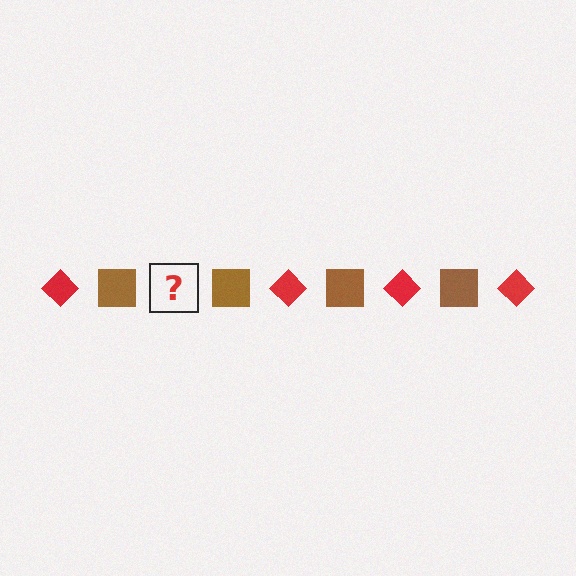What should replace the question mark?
The question mark should be replaced with a red diamond.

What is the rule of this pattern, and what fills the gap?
The rule is that the pattern alternates between red diamond and brown square. The gap should be filled with a red diamond.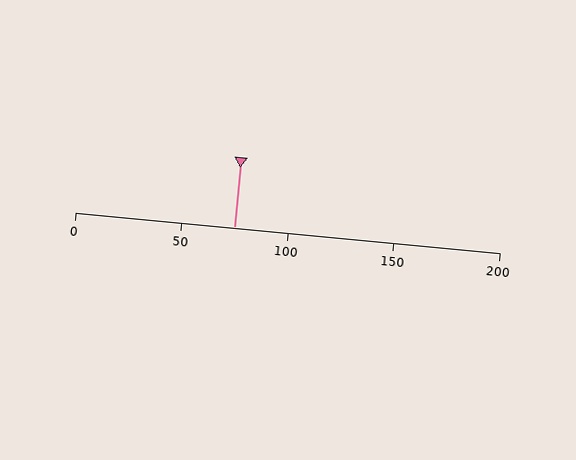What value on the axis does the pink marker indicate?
The marker indicates approximately 75.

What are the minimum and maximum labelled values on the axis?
The axis runs from 0 to 200.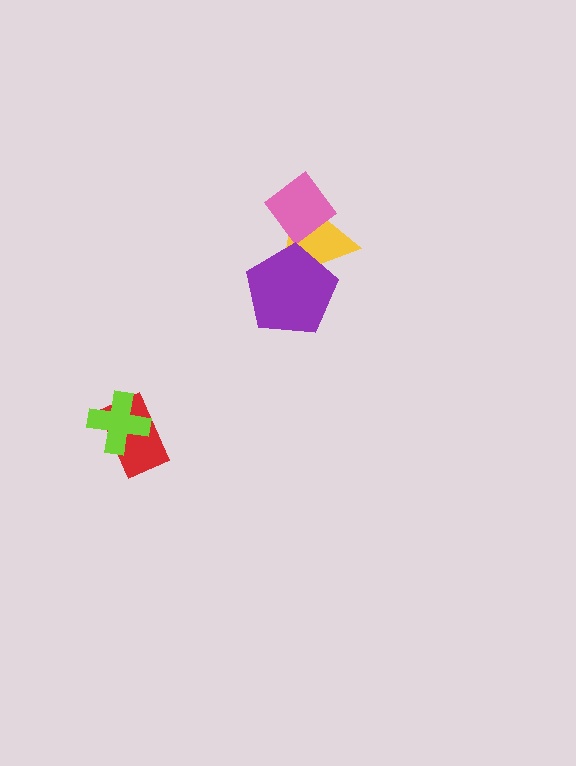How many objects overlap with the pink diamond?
1 object overlaps with the pink diamond.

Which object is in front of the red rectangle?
The lime cross is in front of the red rectangle.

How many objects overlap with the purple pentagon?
1 object overlaps with the purple pentagon.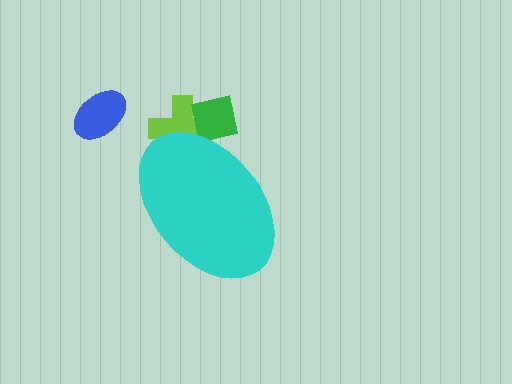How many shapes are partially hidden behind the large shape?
2 shapes are partially hidden.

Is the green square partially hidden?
Yes, the green square is partially hidden behind the cyan ellipse.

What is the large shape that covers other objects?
A cyan ellipse.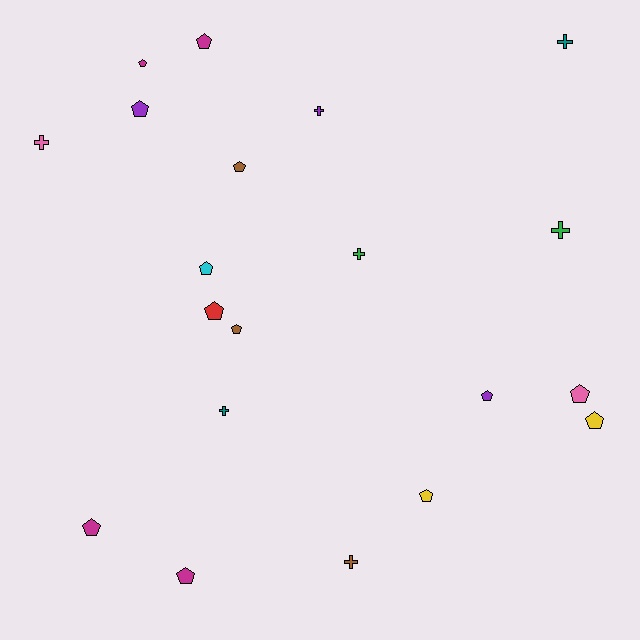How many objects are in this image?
There are 20 objects.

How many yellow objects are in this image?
There are 2 yellow objects.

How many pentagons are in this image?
There are 13 pentagons.